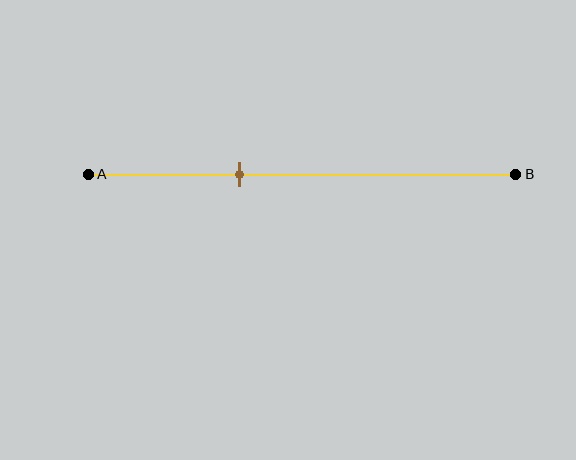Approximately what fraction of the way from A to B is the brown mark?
The brown mark is approximately 35% of the way from A to B.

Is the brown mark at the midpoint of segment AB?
No, the mark is at about 35% from A, not at the 50% midpoint.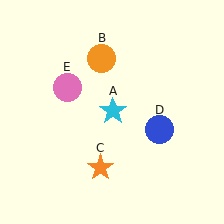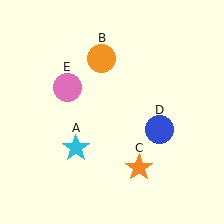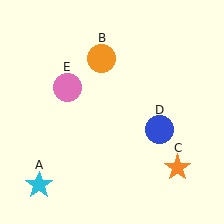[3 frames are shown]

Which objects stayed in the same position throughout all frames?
Orange circle (object B) and blue circle (object D) and pink circle (object E) remained stationary.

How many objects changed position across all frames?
2 objects changed position: cyan star (object A), orange star (object C).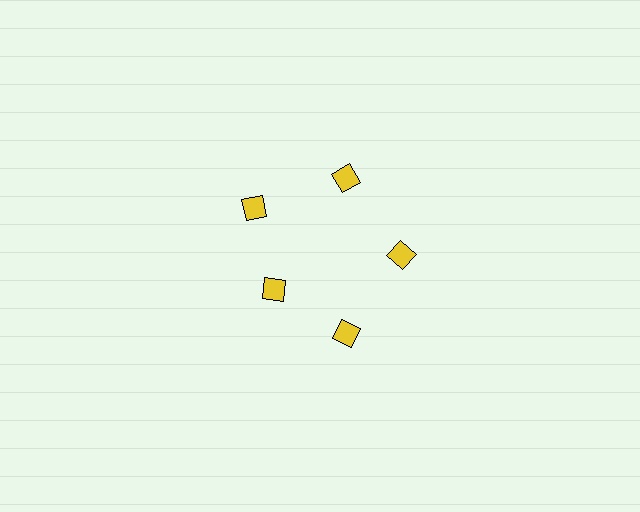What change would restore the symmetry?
The symmetry would be restored by moving it outward, back onto the ring so that all 5 diamonds sit at equal angles and equal distance from the center.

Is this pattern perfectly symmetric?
No. The 5 yellow diamonds are arranged in a ring, but one element near the 8 o'clock position is pulled inward toward the center, breaking the 5-fold rotational symmetry.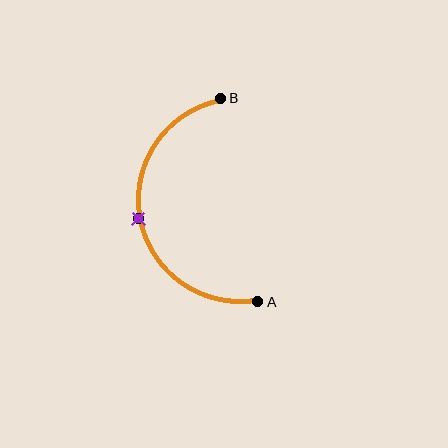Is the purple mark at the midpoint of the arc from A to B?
Yes. The purple mark lies on the arc at equal arc-length from both A and B — it is the arc midpoint.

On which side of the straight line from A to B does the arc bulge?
The arc bulges to the left of the straight line connecting A and B.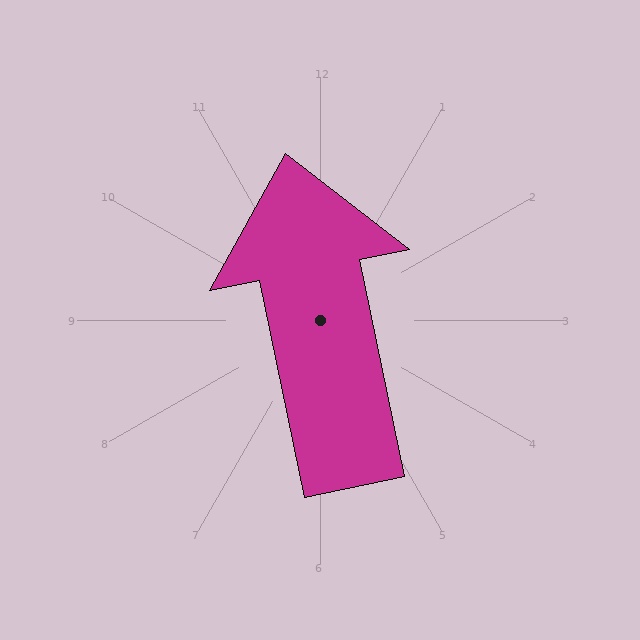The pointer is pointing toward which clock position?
Roughly 12 o'clock.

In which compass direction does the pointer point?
North.